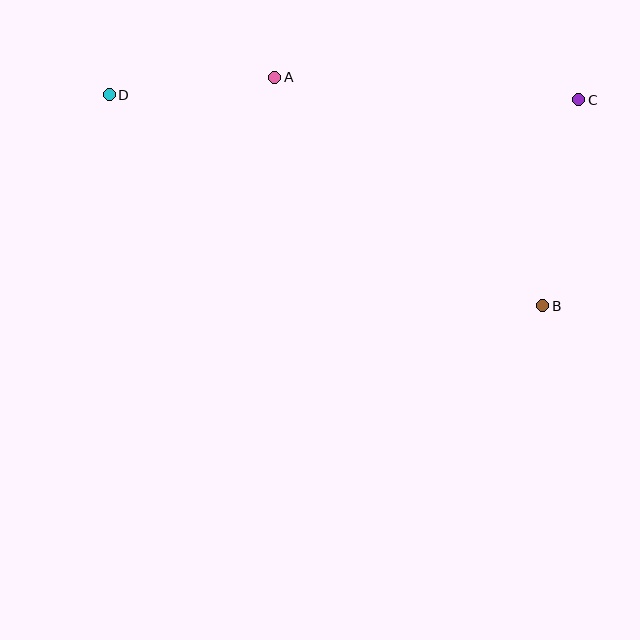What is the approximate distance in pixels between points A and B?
The distance between A and B is approximately 352 pixels.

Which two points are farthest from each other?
Points B and D are farthest from each other.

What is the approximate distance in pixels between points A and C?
The distance between A and C is approximately 305 pixels.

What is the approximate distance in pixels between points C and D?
The distance between C and D is approximately 469 pixels.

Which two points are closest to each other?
Points A and D are closest to each other.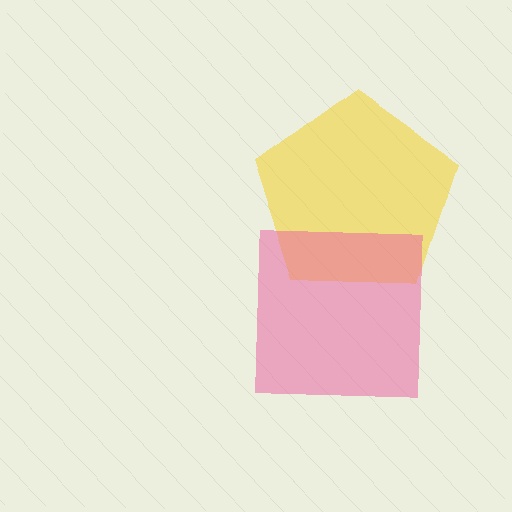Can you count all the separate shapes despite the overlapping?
Yes, there are 2 separate shapes.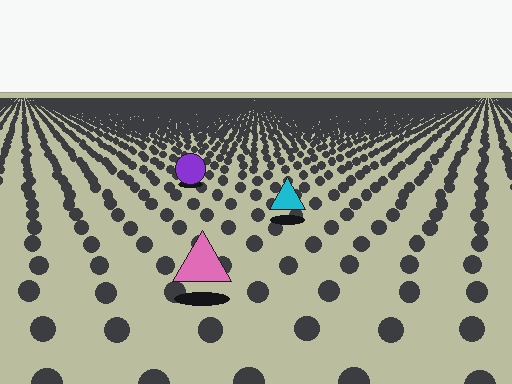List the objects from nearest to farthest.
From nearest to farthest: the pink triangle, the cyan triangle, the purple circle.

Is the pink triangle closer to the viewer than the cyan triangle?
Yes. The pink triangle is closer — you can tell from the texture gradient: the ground texture is coarser near it.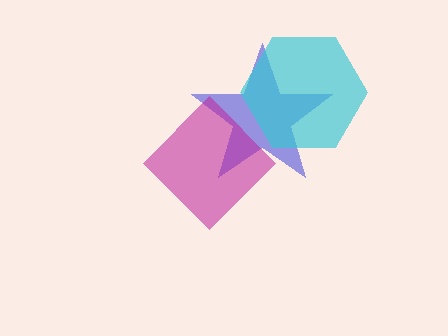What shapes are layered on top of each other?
The layered shapes are: a blue star, a magenta diamond, a cyan hexagon.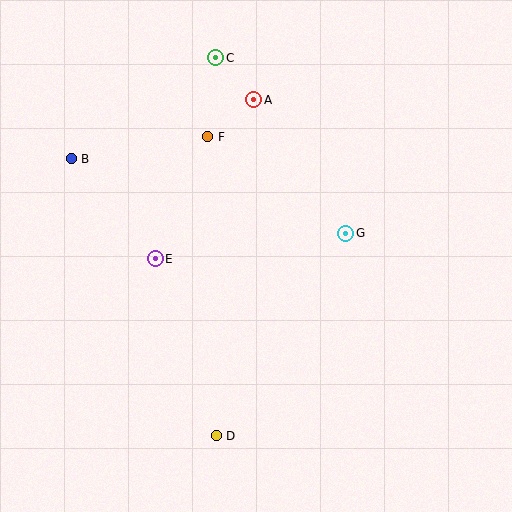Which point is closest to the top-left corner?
Point B is closest to the top-left corner.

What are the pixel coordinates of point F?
Point F is at (208, 137).